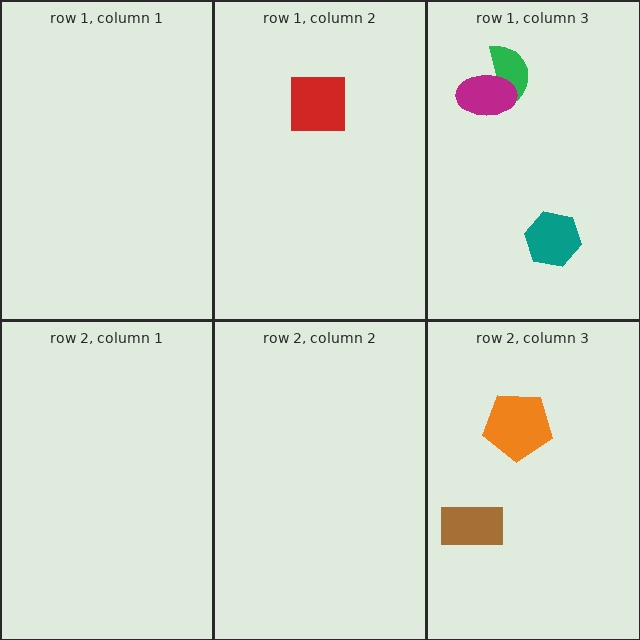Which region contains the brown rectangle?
The row 2, column 3 region.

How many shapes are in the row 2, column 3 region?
2.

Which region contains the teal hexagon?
The row 1, column 3 region.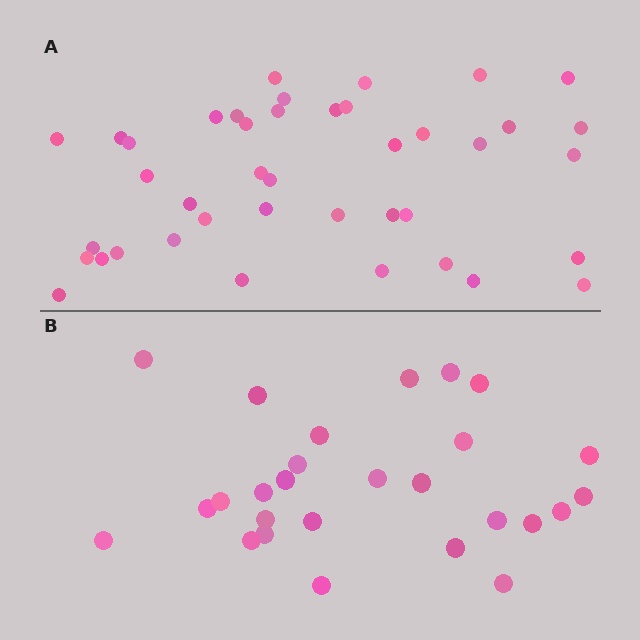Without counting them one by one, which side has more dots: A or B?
Region A (the top region) has more dots.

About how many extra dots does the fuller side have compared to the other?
Region A has approximately 15 more dots than region B.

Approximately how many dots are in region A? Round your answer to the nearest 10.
About 40 dots. (The exact count is 41, which rounds to 40.)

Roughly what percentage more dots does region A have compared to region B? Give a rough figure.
About 50% more.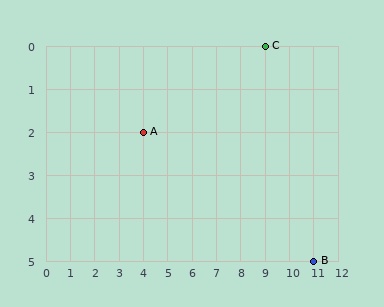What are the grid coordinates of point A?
Point A is at grid coordinates (4, 2).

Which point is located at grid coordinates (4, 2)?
Point A is at (4, 2).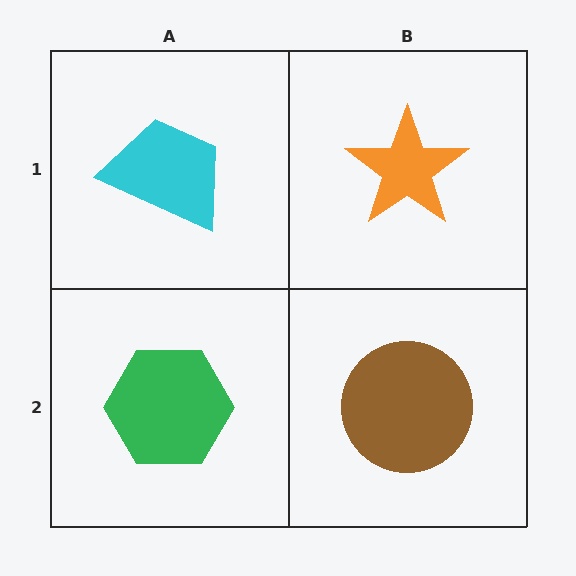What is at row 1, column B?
An orange star.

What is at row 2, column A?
A green hexagon.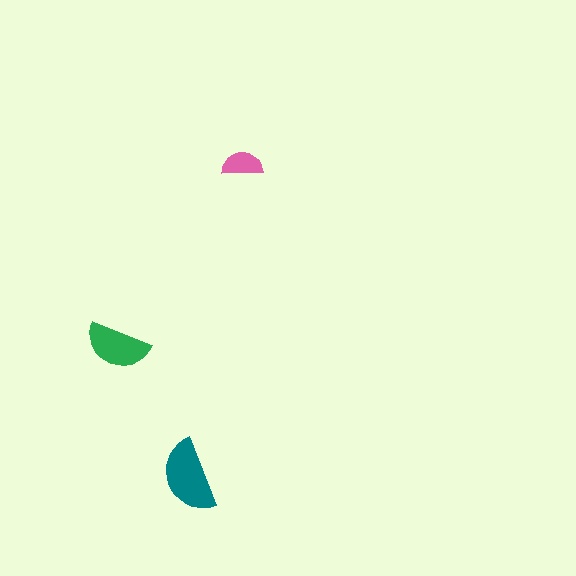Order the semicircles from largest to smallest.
the teal one, the green one, the pink one.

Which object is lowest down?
The teal semicircle is bottommost.